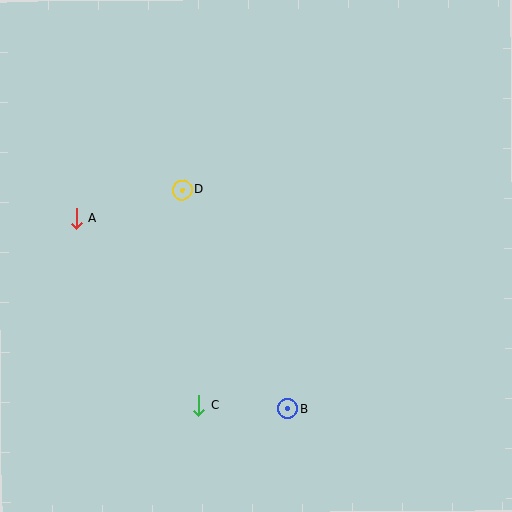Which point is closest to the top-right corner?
Point D is closest to the top-right corner.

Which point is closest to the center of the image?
Point D at (182, 190) is closest to the center.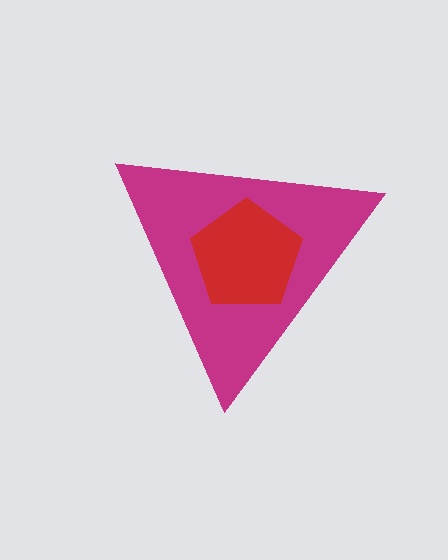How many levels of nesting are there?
2.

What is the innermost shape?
The red pentagon.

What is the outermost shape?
The magenta triangle.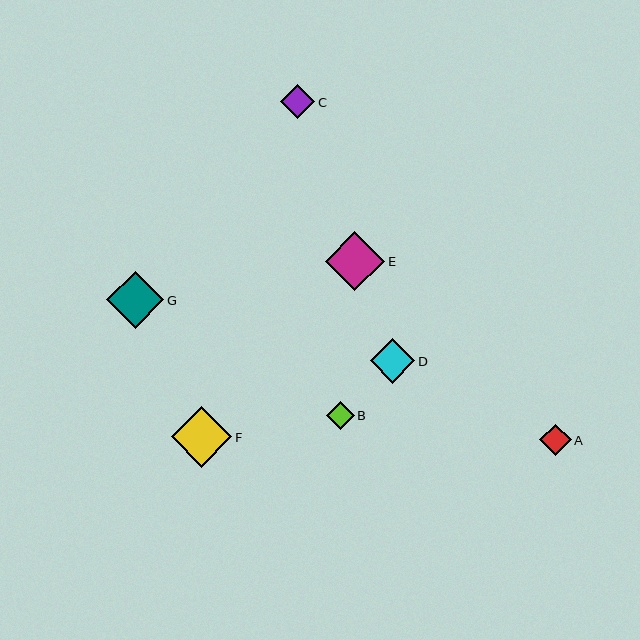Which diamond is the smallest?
Diamond B is the smallest with a size of approximately 28 pixels.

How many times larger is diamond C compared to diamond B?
Diamond C is approximately 1.2 times the size of diamond B.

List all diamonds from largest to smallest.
From largest to smallest: F, E, G, D, C, A, B.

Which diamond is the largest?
Diamond F is the largest with a size of approximately 61 pixels.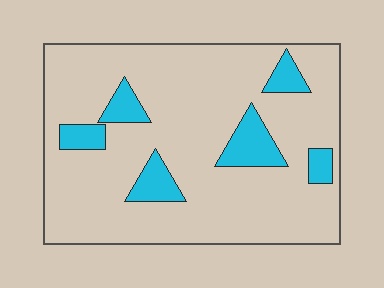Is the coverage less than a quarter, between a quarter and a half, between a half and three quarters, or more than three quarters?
Less than a quarter.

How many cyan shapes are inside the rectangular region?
6.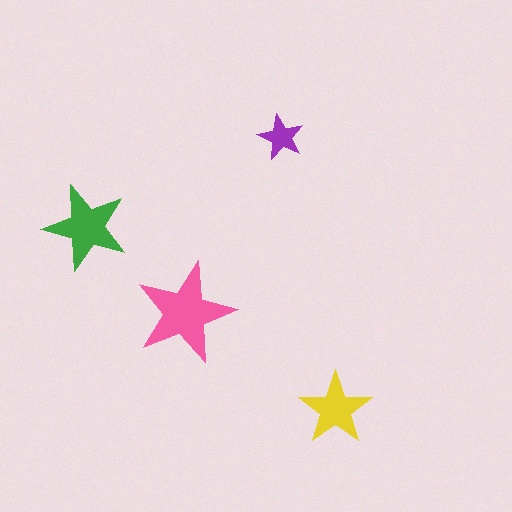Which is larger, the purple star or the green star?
The green one.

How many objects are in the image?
There are 4 objects in the image.